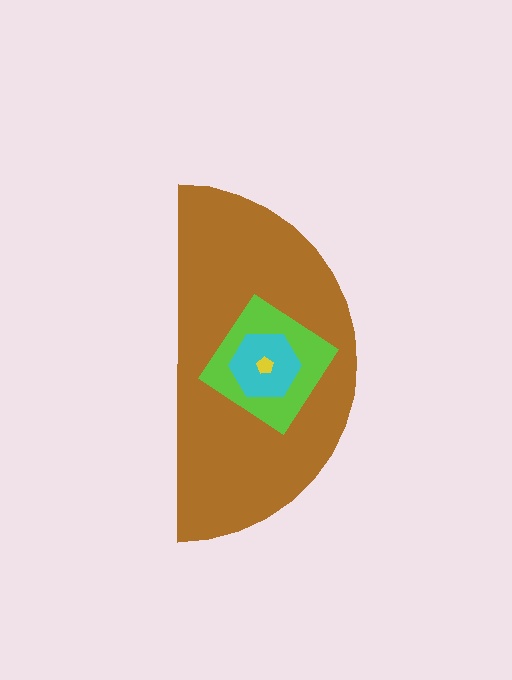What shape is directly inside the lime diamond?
The cyan hexagon.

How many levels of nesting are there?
4.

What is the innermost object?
The yellow pentagon.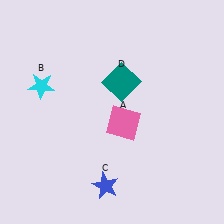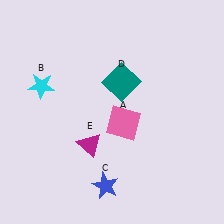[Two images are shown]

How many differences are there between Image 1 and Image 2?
There is 1 difference between the two images.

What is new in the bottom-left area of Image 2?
A magenta triangle (E) was added in the bottom-left area of Image 2.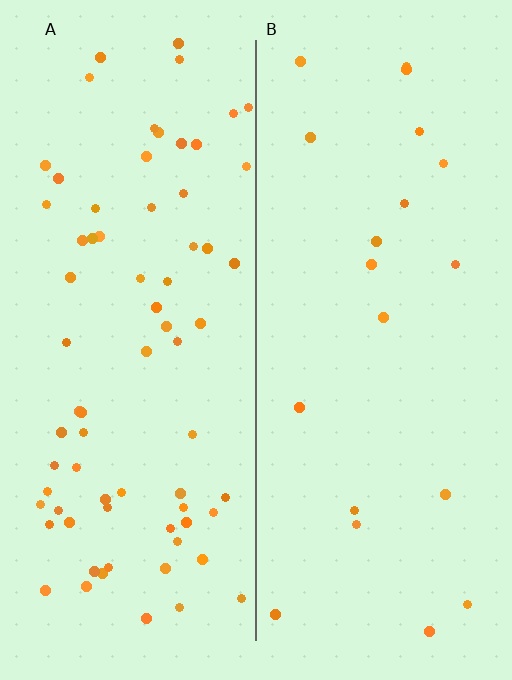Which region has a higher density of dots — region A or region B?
A (the left).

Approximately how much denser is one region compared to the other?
Approximately 3.6× — region A over region B.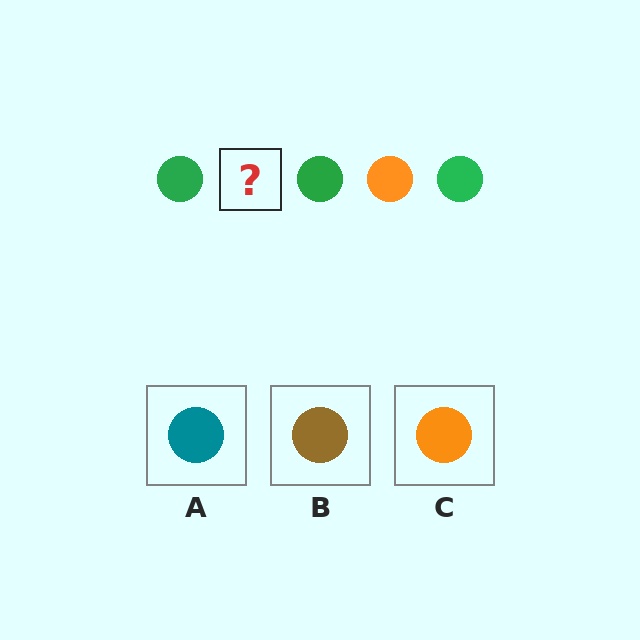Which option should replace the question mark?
Option C.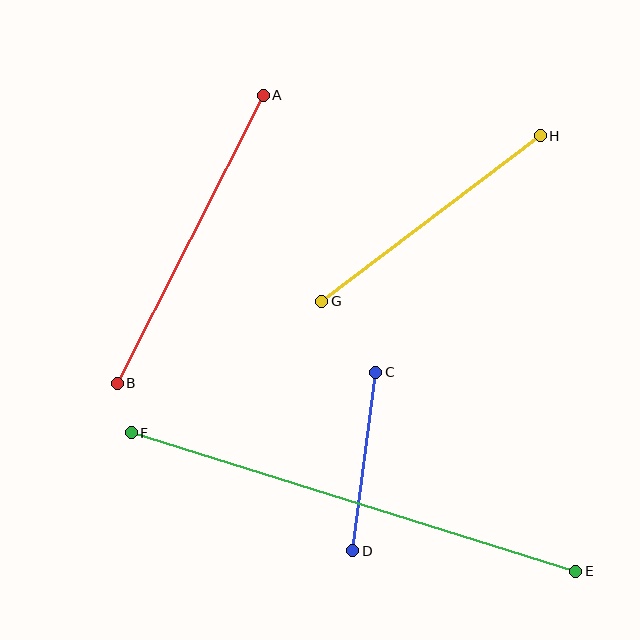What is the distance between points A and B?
The distance is approximately 323 pixels.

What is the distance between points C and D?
The distance is approximately 180 pixels.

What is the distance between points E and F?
The distance is approximately 466 pixels.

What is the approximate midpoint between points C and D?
The midpoint is at approximately (364, 462) pixels.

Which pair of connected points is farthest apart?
Points E and F are farthest apart.